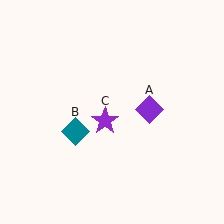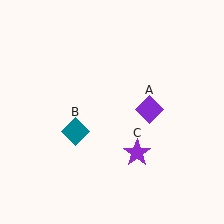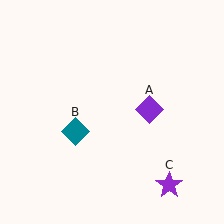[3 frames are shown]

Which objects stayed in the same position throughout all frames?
Purple diamond (object A) and teal diamond (object B) remained stationary.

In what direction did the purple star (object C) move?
The purple star (object C) moved down and to the right.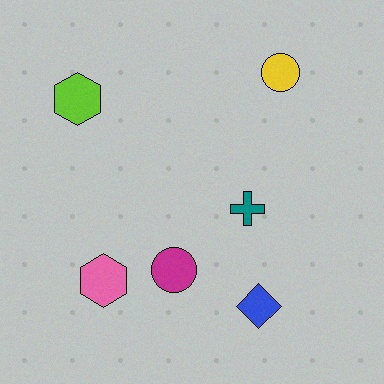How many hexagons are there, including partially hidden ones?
There are 2 hexagons.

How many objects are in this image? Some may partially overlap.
There are 6 objects.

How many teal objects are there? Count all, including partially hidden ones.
There is 1 teal object.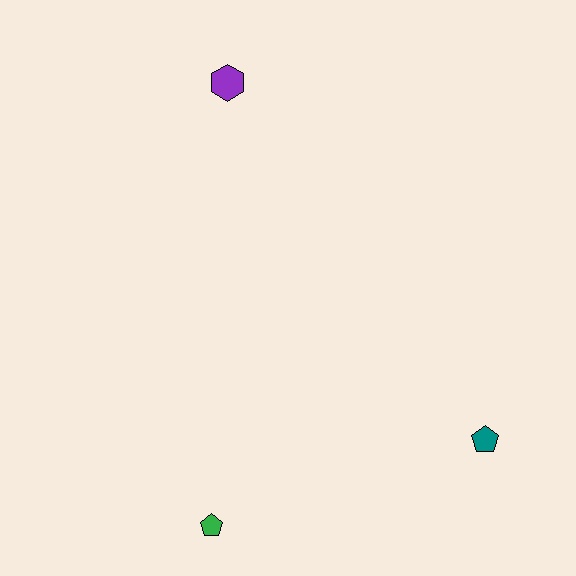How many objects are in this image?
There are 3 objects.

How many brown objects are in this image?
There are no brown objects.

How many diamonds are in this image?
There are no diamonds.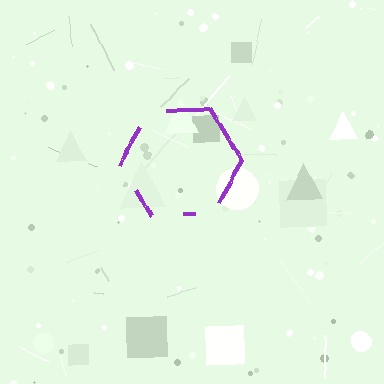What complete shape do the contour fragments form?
The contour fragments form a hexagon.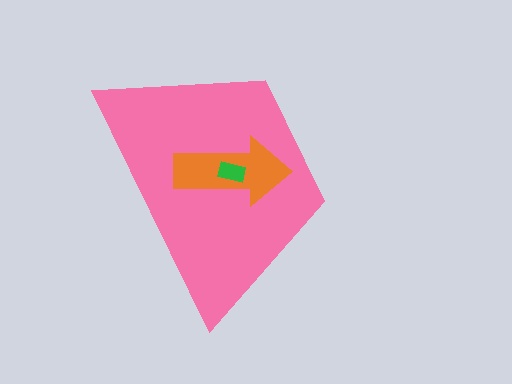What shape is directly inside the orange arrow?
The green rectangle.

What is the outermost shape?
The pink trapezoid.